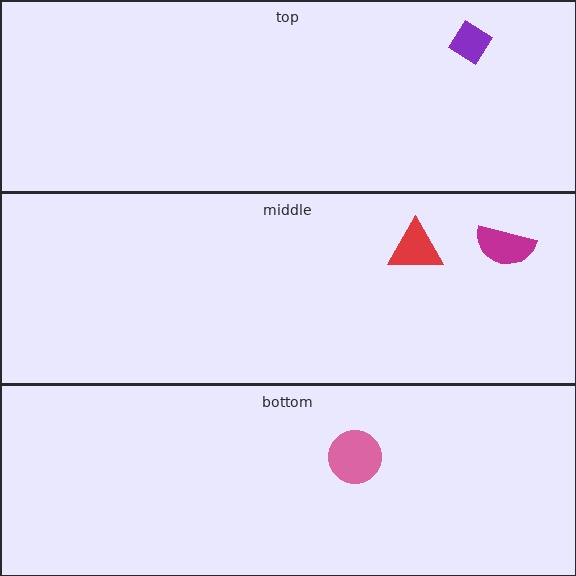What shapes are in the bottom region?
The pink circle.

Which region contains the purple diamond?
The top region.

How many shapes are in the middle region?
2.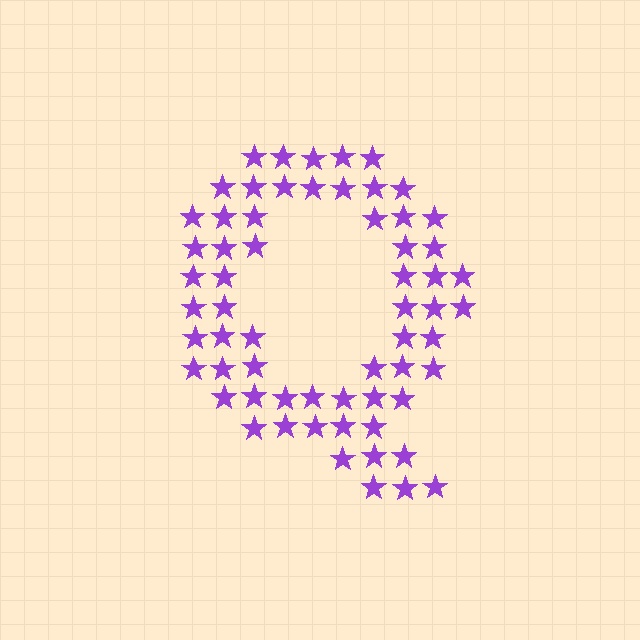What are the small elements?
The small elements are stars.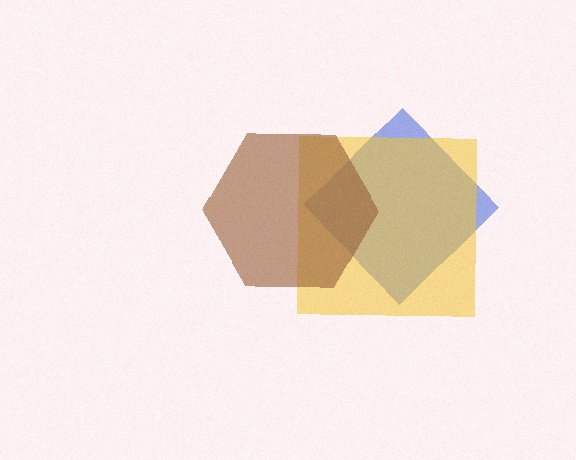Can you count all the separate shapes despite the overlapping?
Yes, there are 3 separate shapes.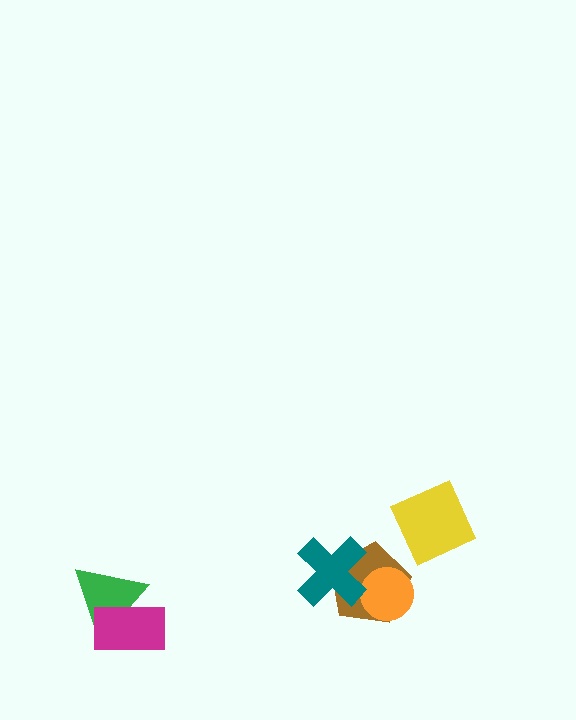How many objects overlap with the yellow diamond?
0 objects overlap with the yellow diamond.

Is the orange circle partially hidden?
No, no other shape covers it.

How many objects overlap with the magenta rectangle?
1 object overlaps with the magenta rectangle.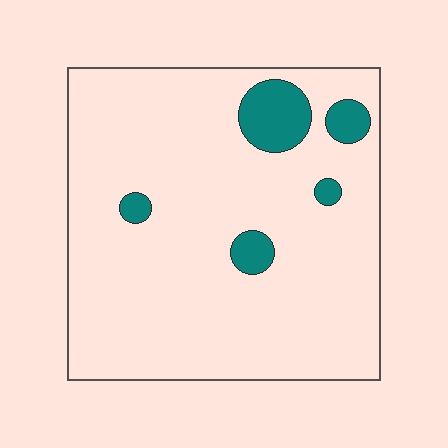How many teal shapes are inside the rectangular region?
5.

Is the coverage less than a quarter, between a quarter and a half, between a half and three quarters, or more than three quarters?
Less than a quarter.